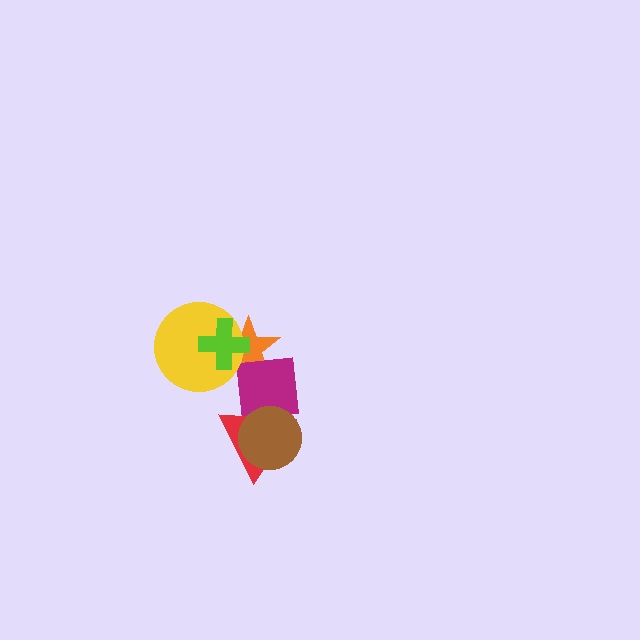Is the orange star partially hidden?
Yes, it is partially covered by another shape.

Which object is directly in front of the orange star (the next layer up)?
The magenta square is directly in front of the orange star.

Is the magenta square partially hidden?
Yes, it is partially covered by another shape.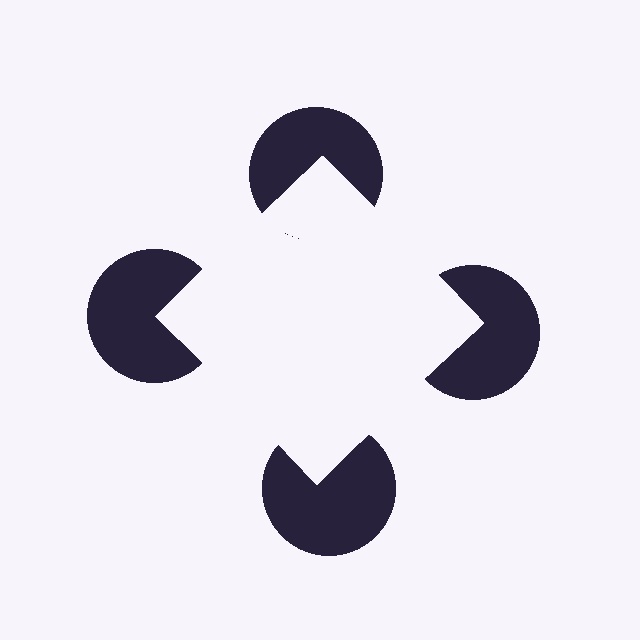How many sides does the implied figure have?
4 sides.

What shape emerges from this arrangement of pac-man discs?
An illusory square — its edges are inferred from the aligned wedge cuts in the pac-man discs, not physically drawn.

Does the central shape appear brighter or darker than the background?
It typically appears slightly brighter than the background, even though no actual brightness change is drawn.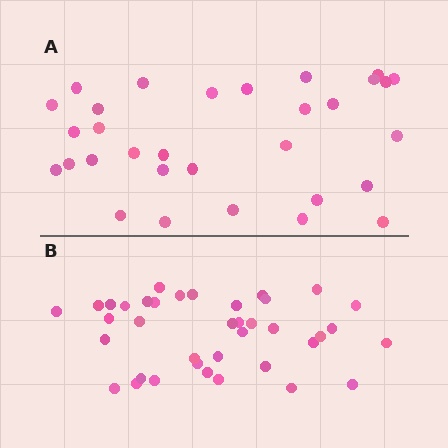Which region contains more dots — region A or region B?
Region B (the bottom region) has more dots.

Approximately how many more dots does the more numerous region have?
Region B has roughly 8 or so more dots than region A.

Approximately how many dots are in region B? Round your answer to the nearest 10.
About 40 dots. (The exact count is 38, which rounds to 40.)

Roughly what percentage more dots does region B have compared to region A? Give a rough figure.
About 25% more.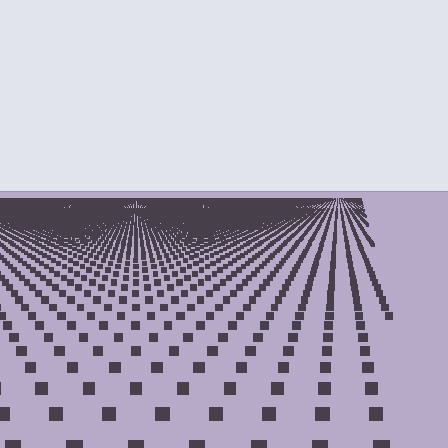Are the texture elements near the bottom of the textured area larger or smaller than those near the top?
Larger. Near the bottom, elements are closer to the viewer and appear at a bigger on-screen size.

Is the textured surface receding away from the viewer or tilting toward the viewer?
The surface is receding away from the viewer. Texture elements get smaller and denser toward the top.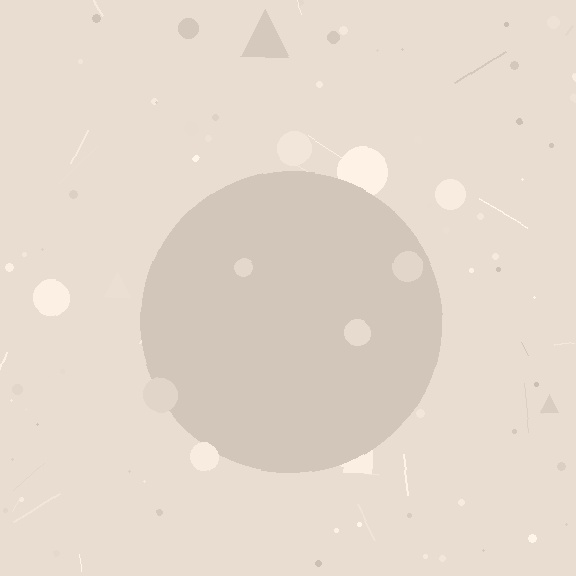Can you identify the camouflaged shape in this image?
The camouflaged shape is a circle.